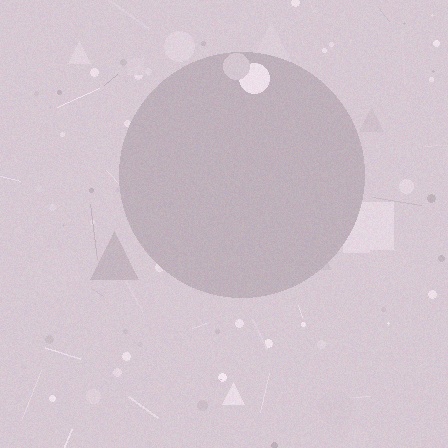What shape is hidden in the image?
A circle is hidden in the image.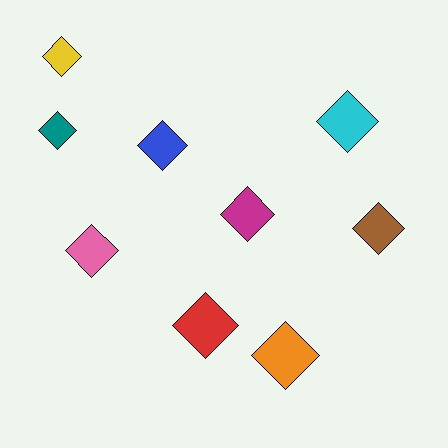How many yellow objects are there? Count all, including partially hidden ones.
There is 1 yellow object.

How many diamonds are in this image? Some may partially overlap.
There are 9 diamonds.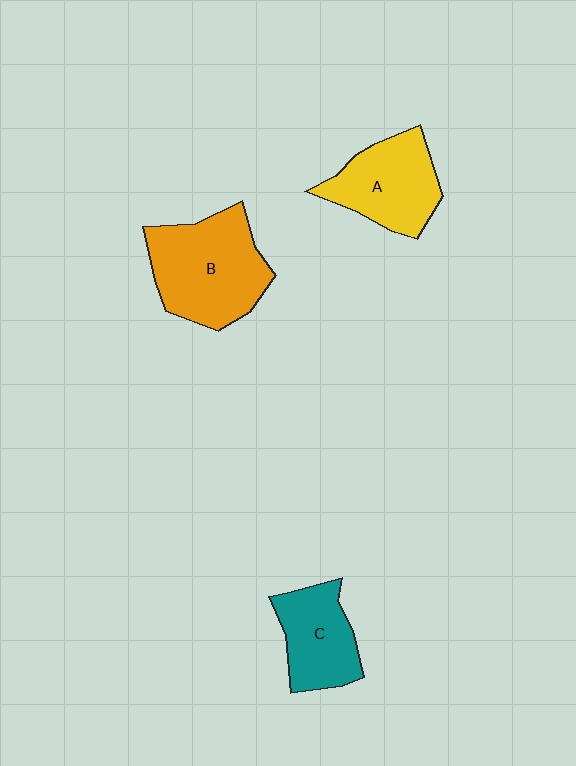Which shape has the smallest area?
Shape C (teal).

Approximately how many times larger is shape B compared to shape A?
Approximately 1.3 times.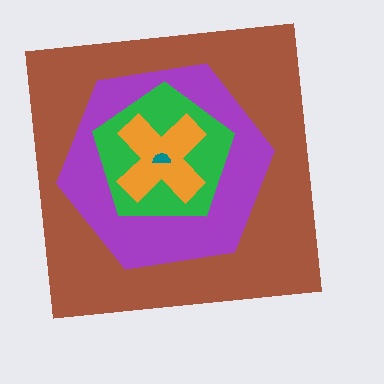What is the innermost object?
The teal semicircle.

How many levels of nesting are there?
5.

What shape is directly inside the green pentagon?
The orange cross.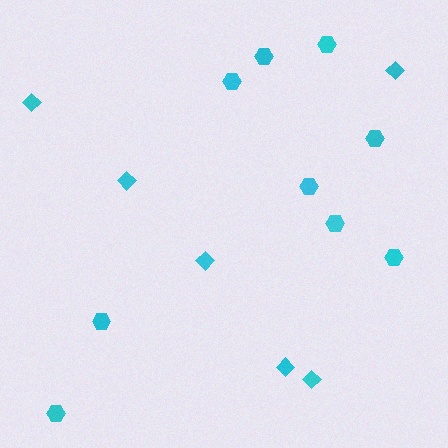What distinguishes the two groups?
There are 2 groups: one group of diamonds (6) and one group of hexagons (9).